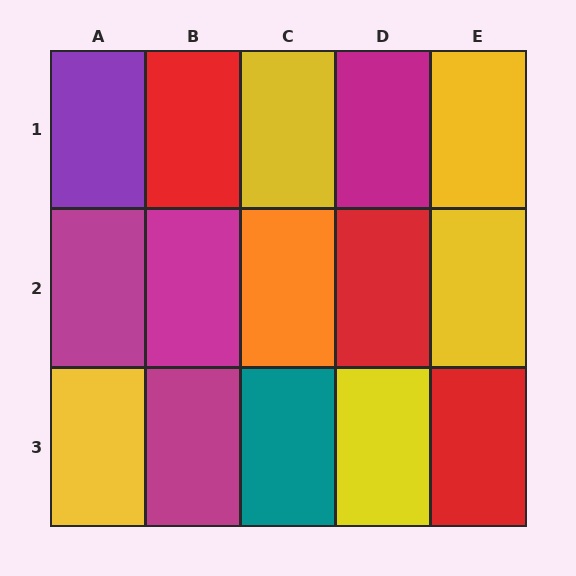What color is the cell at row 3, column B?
Magenta.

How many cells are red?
3 cells are red.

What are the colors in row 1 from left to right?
Purple, red, yellow, magenta, yellow.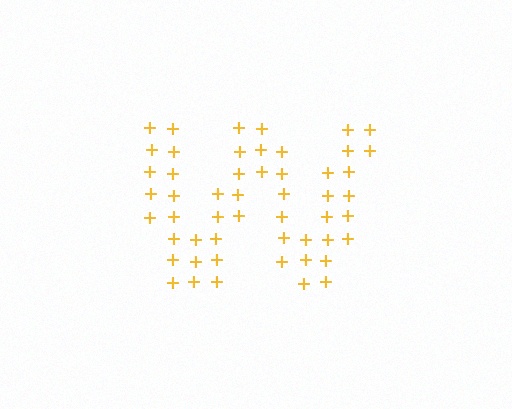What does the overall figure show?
The overall figure shows the letter W.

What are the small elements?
The small elements are plus signs.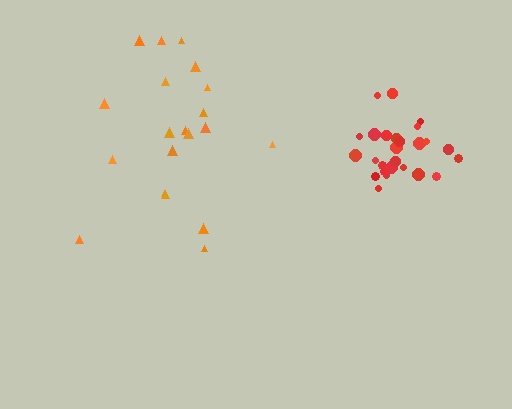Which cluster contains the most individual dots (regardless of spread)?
Red (26).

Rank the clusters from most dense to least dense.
red, orange.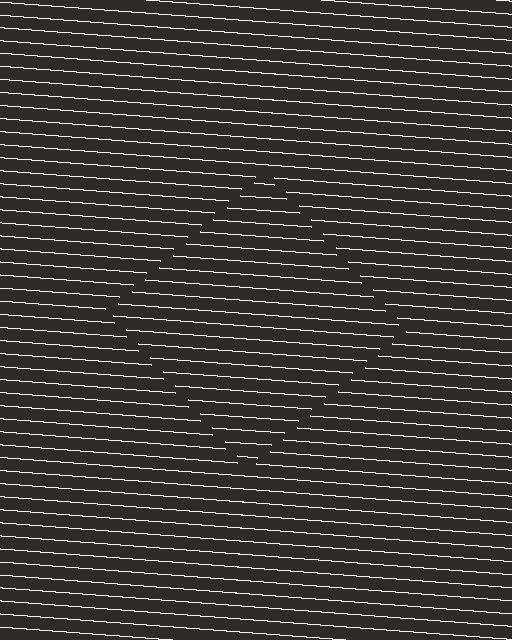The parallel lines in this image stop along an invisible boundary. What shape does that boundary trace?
An illusory square. The interior of the shape contains the same grating, shifted by half a period — the contour is defined by the phase discontinuity where line-ends from the inner and outer gratings abut.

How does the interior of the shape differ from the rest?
The interior of the shape contains the same grating, shifted by half a period — the contour is defined by the phase discontinuity where line-ends from the inner and outer gratings abut.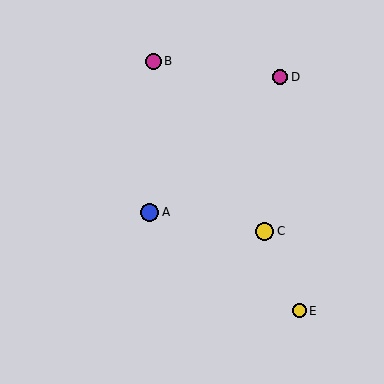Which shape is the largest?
The blue circle (labeled A) is the largest.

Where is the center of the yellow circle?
The center of the yellow circle is at (299, 311).